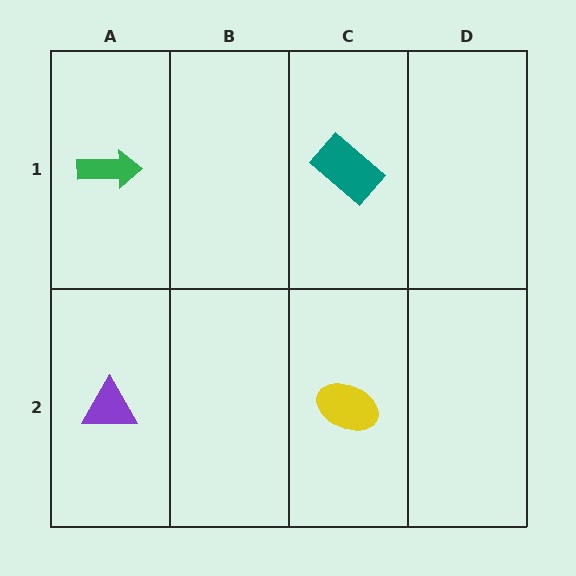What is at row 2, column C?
A yellow ellipse.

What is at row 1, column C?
A teal rectangle.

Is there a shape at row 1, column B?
No, that cell is empty.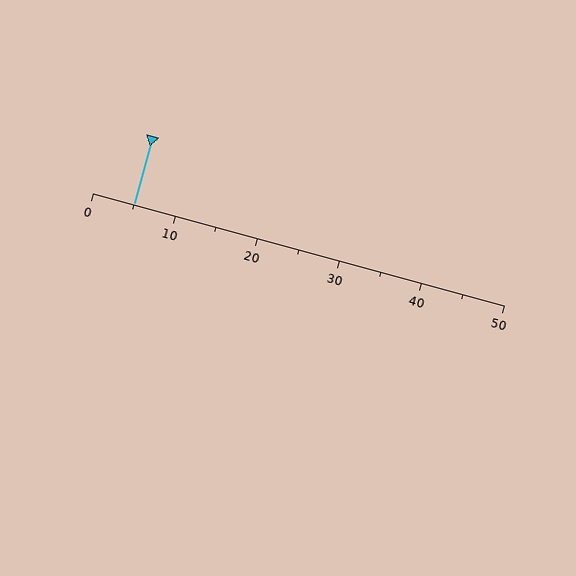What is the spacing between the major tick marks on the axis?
The major ticks are spaced 10 apart.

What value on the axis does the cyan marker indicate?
The marker indicates approximately 5.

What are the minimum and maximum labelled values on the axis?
The axis runs from 0 to 50.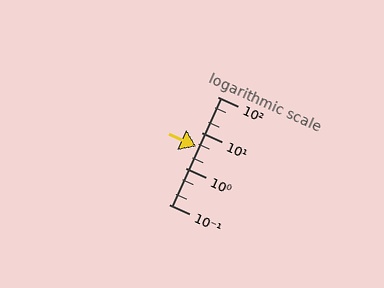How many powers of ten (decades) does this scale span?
The scale spans 3 decades, from 0.1 to 100.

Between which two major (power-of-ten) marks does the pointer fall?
The pointer is between 1 and 10.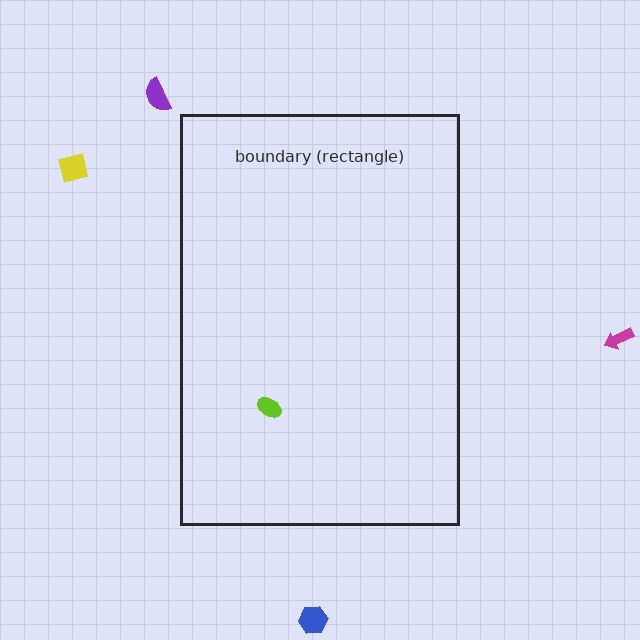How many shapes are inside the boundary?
1 inside, 4 outside.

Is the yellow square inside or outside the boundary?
Outside.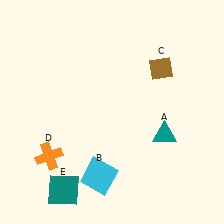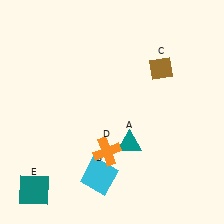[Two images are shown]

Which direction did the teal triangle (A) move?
The teal triangle (A) moved left.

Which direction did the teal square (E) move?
The teal square (E) moved left.